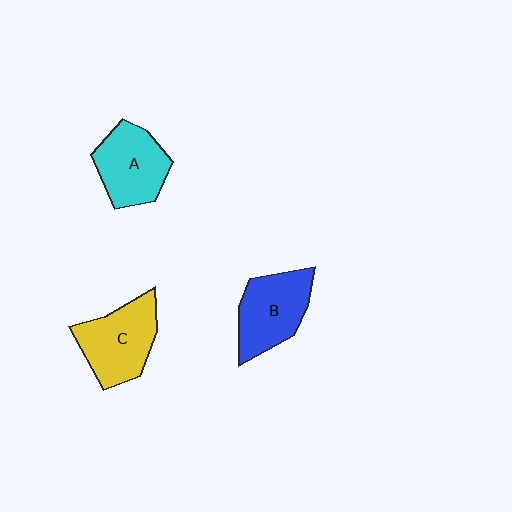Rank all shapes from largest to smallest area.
From largest to smallest: C (yellow), B (blue), A (cyan).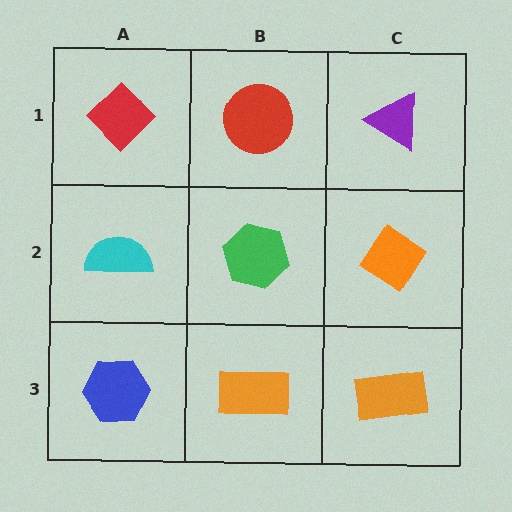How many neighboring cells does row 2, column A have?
3.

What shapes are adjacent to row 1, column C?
An orange diamond (row 2, column C), a red circle (row 1, column B).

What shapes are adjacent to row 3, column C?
An orange diamond (row 2, column C), an orange rectangle (row 3, column B).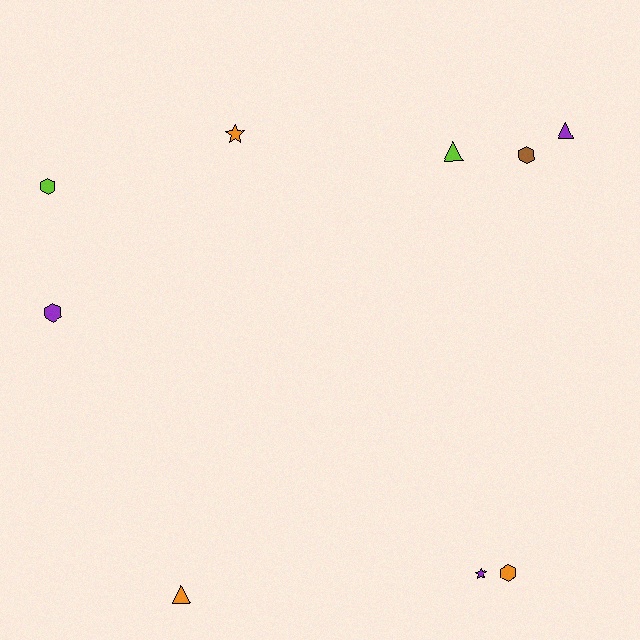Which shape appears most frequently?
Hexagon, with 4 objects.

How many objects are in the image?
There are 9 objects.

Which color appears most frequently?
Purple, with 3 objects.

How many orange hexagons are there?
There is 1 orange hexagon.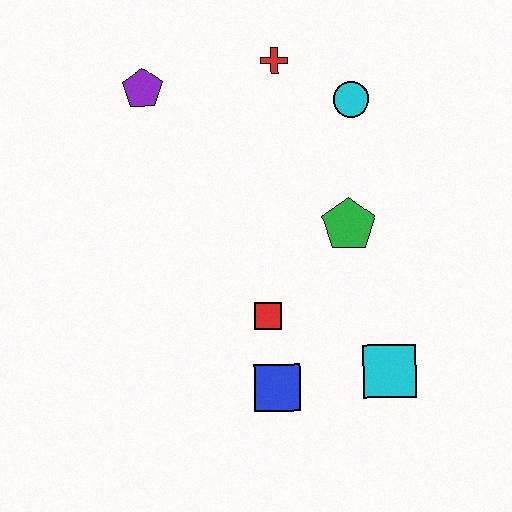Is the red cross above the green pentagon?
Yes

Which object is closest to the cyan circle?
The red cross is closest to the cyan circle.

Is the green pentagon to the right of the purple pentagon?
Yes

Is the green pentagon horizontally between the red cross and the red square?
No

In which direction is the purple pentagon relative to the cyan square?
The purple pentagon is above the cyan square.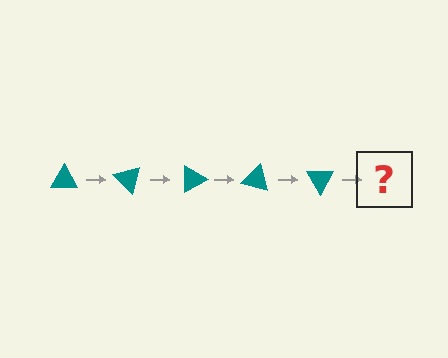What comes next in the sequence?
The next element should be a teal triangle rotated 225 degrees.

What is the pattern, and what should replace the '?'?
The pattern is that the triangle rotates 45 degrees each step. The '?' should be a teal triangle rotated 225 degrees.